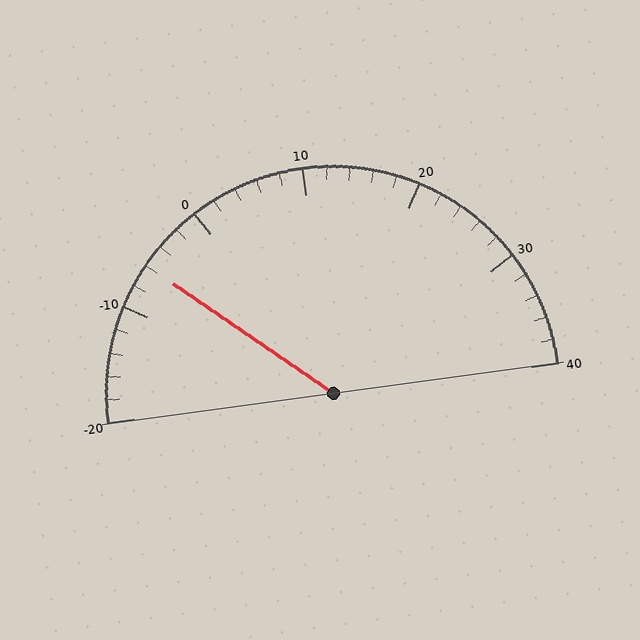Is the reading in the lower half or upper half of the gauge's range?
The reading is in the lower half of the range (-20 to 40).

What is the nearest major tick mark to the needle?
The nearest major tick mark is -10.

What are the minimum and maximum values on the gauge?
The gauge ranges from -20 to 40.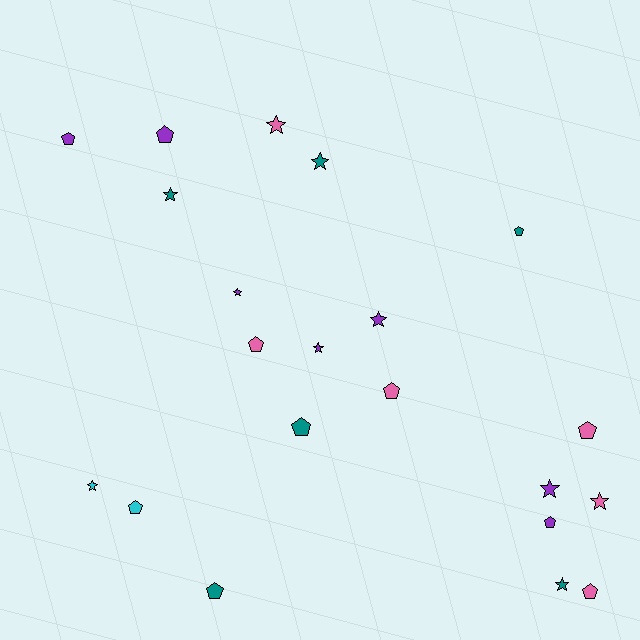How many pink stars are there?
There are 2 pink stars.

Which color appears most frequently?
Purple, with 7 objects.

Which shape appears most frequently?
Pentagon, with 11 objects.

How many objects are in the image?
There are 21 objects.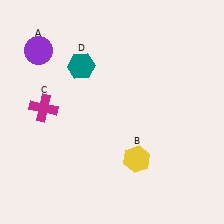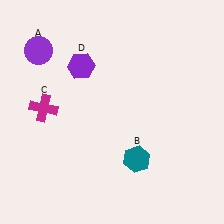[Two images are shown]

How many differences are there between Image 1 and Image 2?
There are 2 differences between the two images.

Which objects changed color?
B changed from yellow to teal. D changed from teal to purple.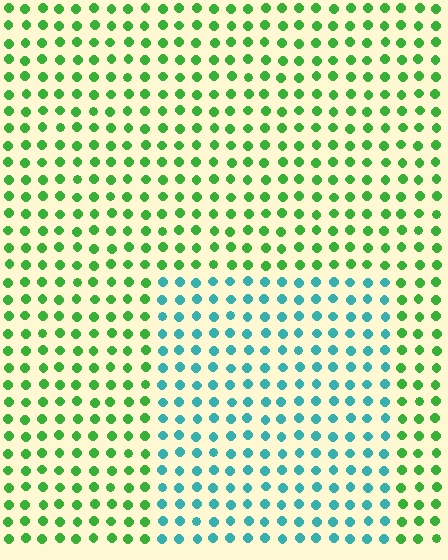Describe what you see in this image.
The image is filled with small green elements in a uniform arrangement. A rectangle-shaped region is visible where the elements are tinted to a slightly different hue, forming a subtle color boundary.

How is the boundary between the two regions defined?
The boundary is defined purely by a slight shift in hue (about 60 degrees). Spacing, size, and orientation are identical on both sides.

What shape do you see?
I see a rectangle.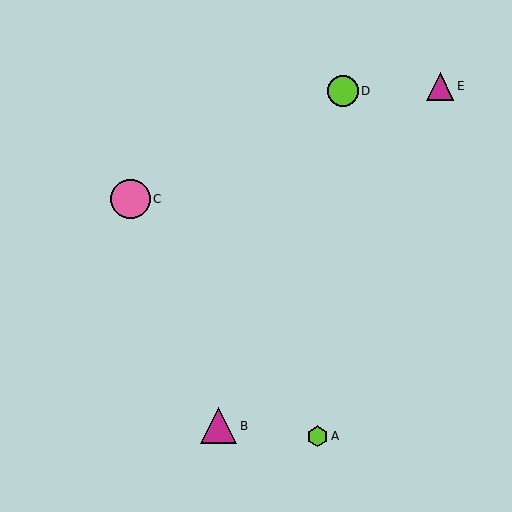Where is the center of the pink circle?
The center of the pink circle is at (131, 199).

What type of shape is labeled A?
Shape A is a lime hexagon.